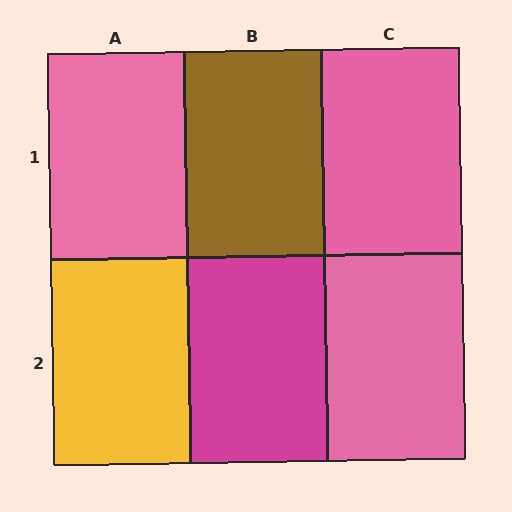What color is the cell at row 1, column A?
Pink.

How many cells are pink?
3 cells are pink.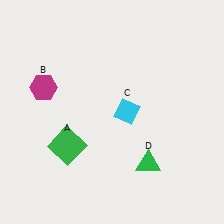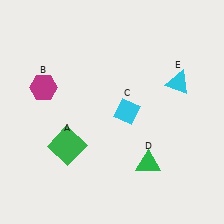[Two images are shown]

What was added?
A cyan triangle (E) was added in Image 2.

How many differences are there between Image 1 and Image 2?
There is 1 difference between the two images.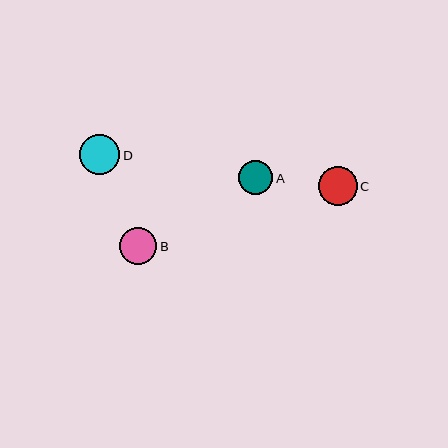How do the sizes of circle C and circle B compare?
Circle C and circle B are approximately the same size.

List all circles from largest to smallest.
From largest to smallest: D, C, B, A.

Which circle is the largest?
Circle D is the largest with a size of approximately 41 pixels.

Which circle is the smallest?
Circle A is the smallest with a size of approximately 34 pixels.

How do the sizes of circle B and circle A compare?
Circle B and circle A are approximately the same size.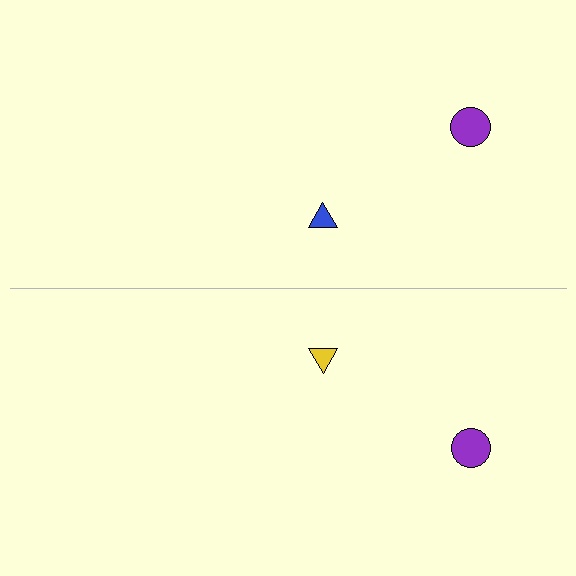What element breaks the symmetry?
The yellow triangle on the bottom side breaks the symmetry — its mirror counterpart is blue.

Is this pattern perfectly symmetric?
No, the pattern is not perfectly symmetric. The yellow triangle on the bottom side breaks the symmetry — its mirror counterpart is blue.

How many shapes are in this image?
There are 4 shapes in this image.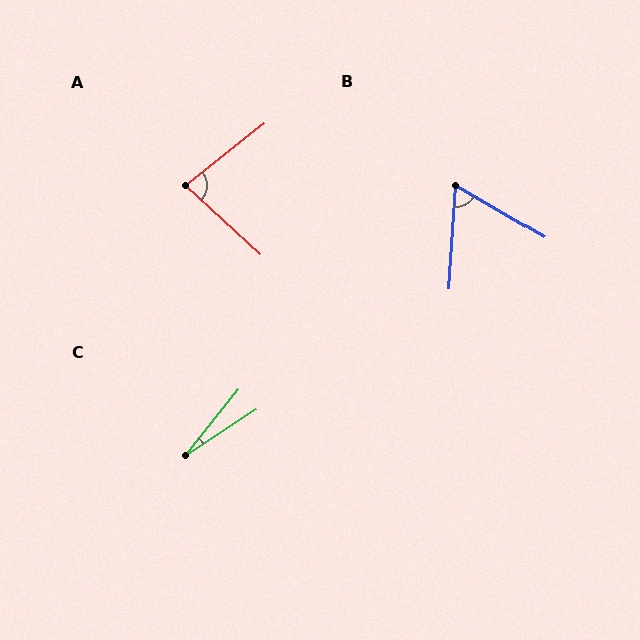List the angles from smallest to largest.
C (18°), B (63°), A (81°).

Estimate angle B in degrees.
Approximately 63 degrees.